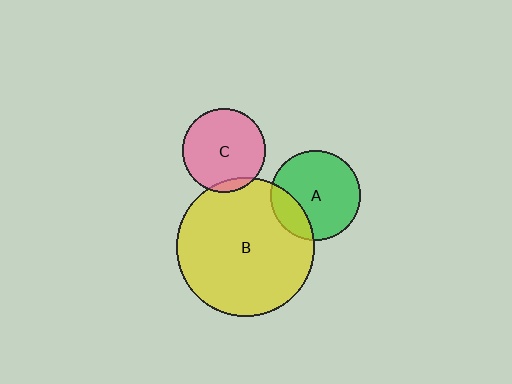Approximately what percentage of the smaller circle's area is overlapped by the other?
Approximately 20%.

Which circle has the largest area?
Circle B (yellow).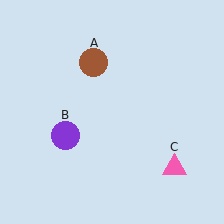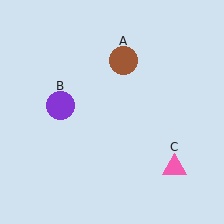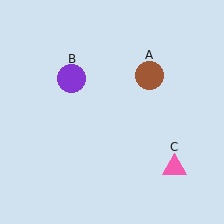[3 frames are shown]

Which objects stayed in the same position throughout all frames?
Pink triangle (object C) remained stationary.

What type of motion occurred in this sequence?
The brown circle (object A), purple circle (object B) rotated clockwise around the center of the scene.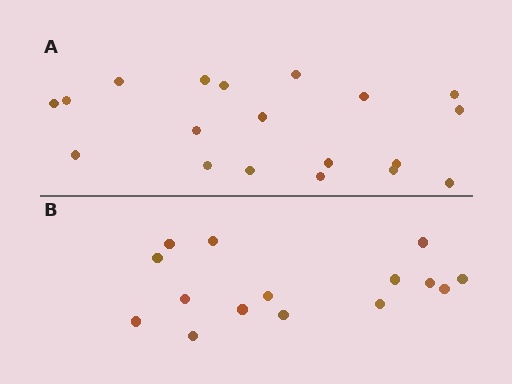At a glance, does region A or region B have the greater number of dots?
Region A (the top region) has more dots.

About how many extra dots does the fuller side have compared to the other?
Region A has about 4 more dots than region B.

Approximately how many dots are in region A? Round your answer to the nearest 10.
About 20 dots. (The exact count is 19, which rounds to 20.)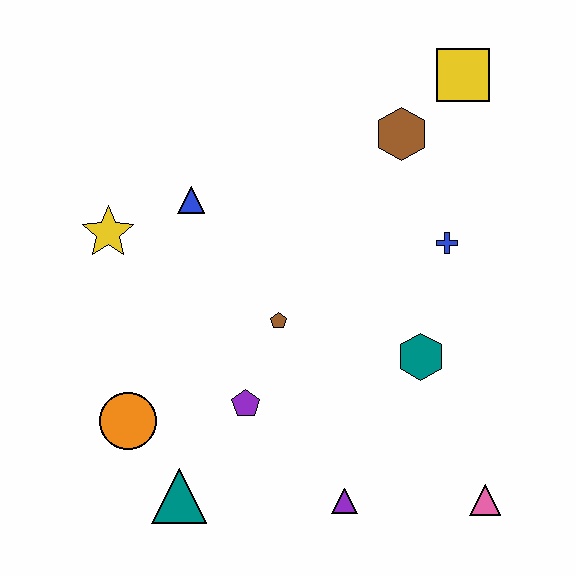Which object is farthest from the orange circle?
The yellow square is farthest from the orange circle.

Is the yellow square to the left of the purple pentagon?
No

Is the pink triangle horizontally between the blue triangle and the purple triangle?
No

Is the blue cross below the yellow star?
Yes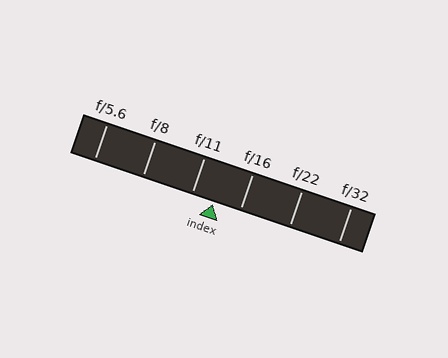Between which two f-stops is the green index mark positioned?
The index mark is between f/11 and f/16.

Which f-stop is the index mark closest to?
The index mark is closest to f/11.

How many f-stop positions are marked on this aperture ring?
There are 6 f-stop positions marked.